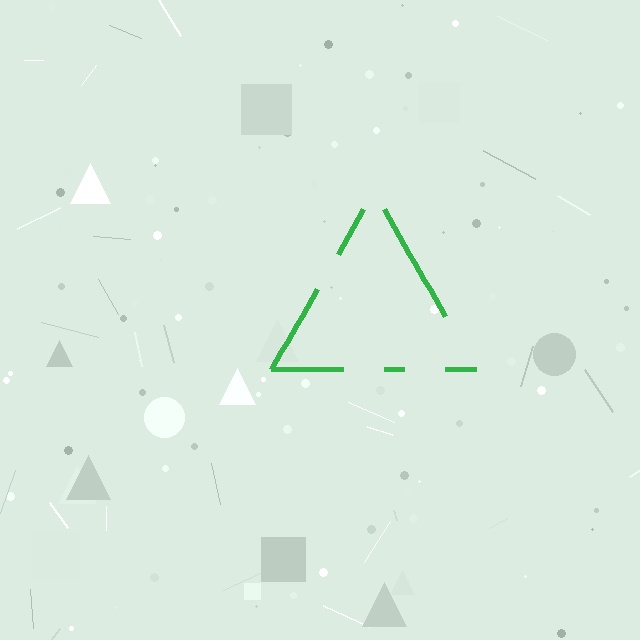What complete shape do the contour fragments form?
The contour fragments form a triangle.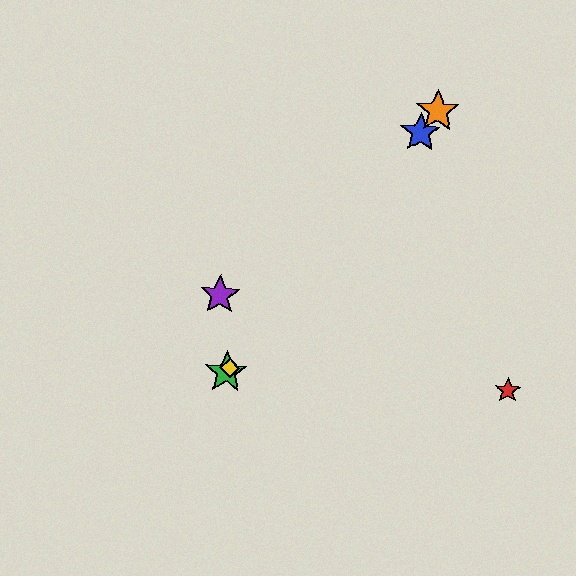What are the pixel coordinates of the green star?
The green star is at (226, 372).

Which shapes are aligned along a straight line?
The blue star, the green star, the yellow diamond, the orange star are aligned along a straight line.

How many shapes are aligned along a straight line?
4 shapes (the blue star, the green star, the yellow diamond, the orange star) are aligned along a straight line.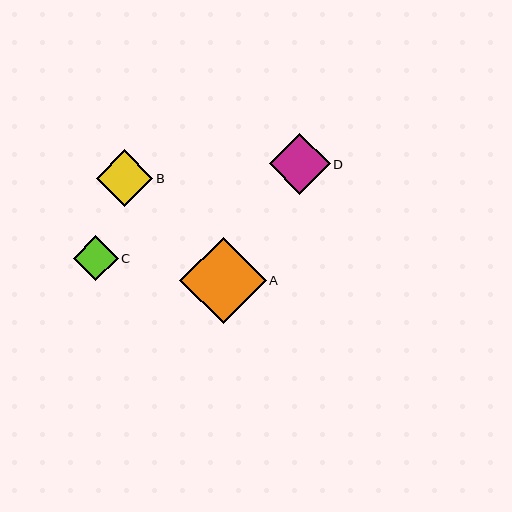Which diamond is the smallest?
Diamond C is the smallest with a size of approximately 45 pixels.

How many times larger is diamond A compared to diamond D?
Diamond A is approximately 1.4 times the size of diamond D.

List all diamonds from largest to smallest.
From largest to smallest: A, D, B, C.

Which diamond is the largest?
Diamond A is the largest with a size of approximately 86 pixels.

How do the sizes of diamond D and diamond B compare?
Diamond D and diamond B are approximately the same size.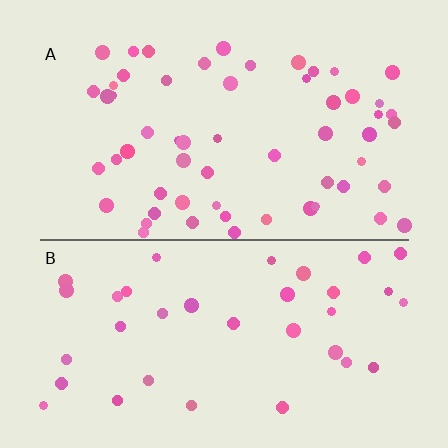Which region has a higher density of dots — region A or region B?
A (the top).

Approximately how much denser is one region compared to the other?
Approximately 1.6× — region A over region B.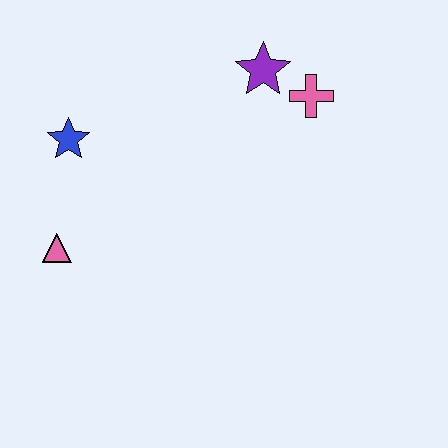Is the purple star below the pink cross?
No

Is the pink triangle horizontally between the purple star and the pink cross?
No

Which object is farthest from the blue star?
The pink cross is farthest from the blue star.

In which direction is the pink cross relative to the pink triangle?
The pink cross is to the right of the pink triangle.